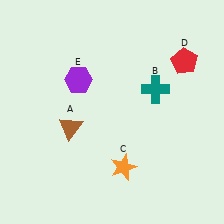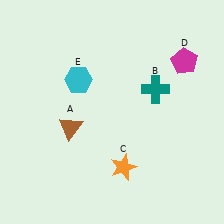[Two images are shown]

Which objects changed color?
D changed from red to magenta. E changed from purple to cyan.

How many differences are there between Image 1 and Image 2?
There are 2 differences between the two images.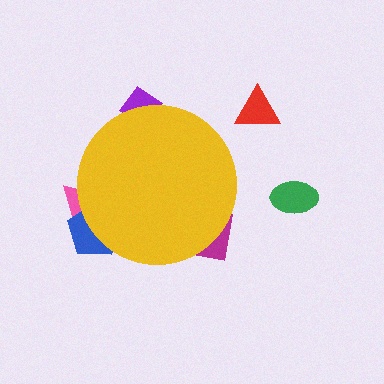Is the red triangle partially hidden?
No, the red triangle is fully visible.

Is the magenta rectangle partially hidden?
Yes, the magenta rectangle is partially hidden behind the yellow circle.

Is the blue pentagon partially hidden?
Yes, the blue pentagon is partially hidden behind the yellow circle.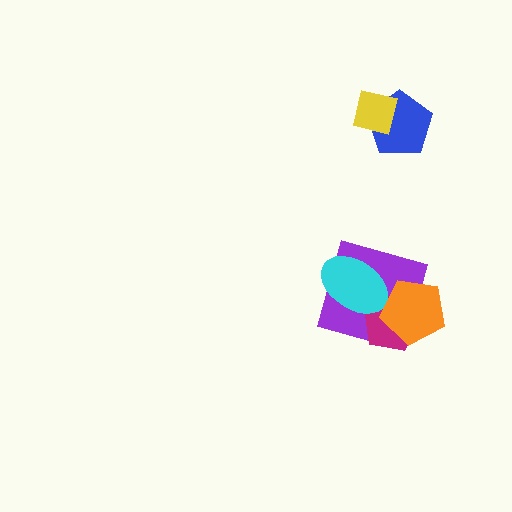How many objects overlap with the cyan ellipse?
2 objects overlap with the cyan ellipse.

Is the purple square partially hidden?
Yes, it is partially covered by another shape.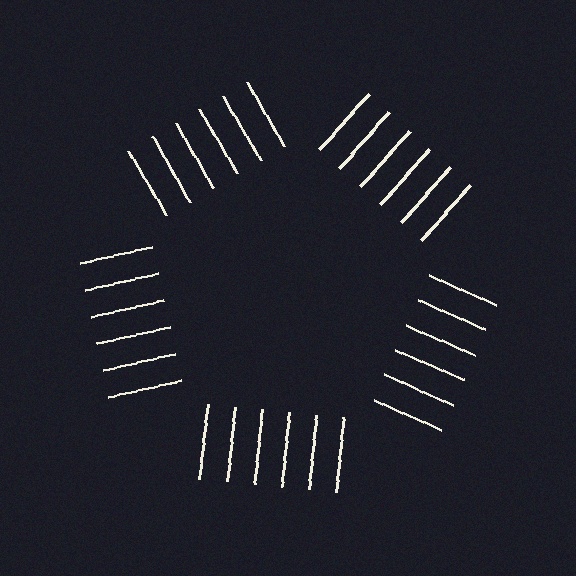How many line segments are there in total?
30 — 6 along each of the 5 edges.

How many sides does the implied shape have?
5 sides — the line-ends trace a pentagon.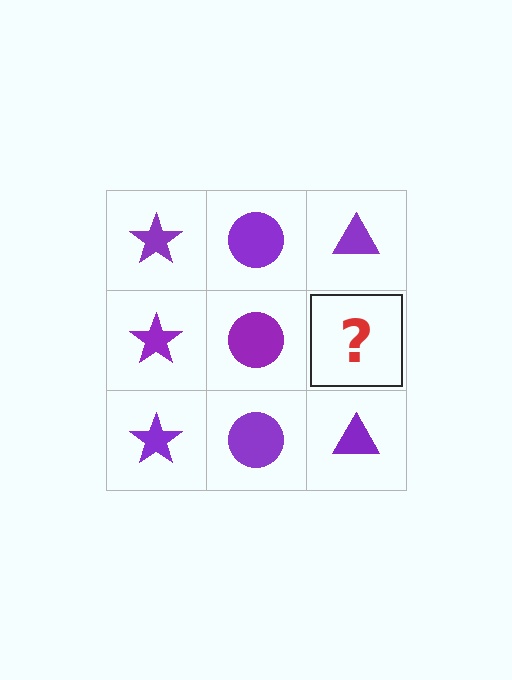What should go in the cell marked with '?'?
The missing cell should contain a purple triangle.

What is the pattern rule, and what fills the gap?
The rule is that each column has a consistent shape. The gap should be filled with a purple triangle.